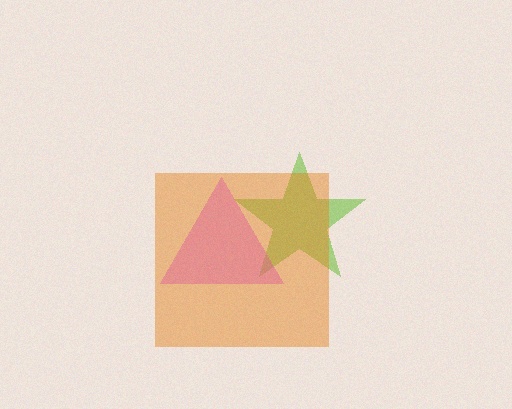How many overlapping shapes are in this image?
There are 3 overlapping shapes in the image.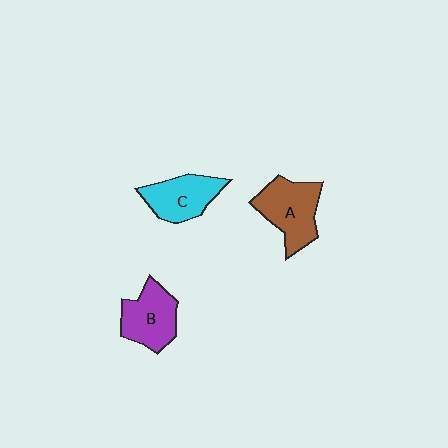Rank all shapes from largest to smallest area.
From largest to smallest: A (brown), B (purple), C (cyan).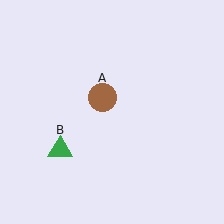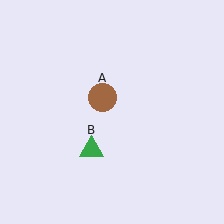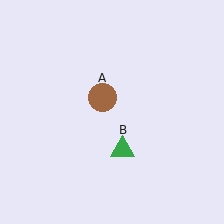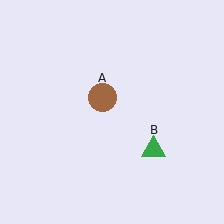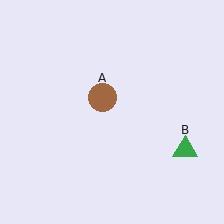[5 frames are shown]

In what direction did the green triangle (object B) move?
The green triangle (object B) moved right.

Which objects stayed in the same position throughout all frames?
Brown circle (object A) remained stationary.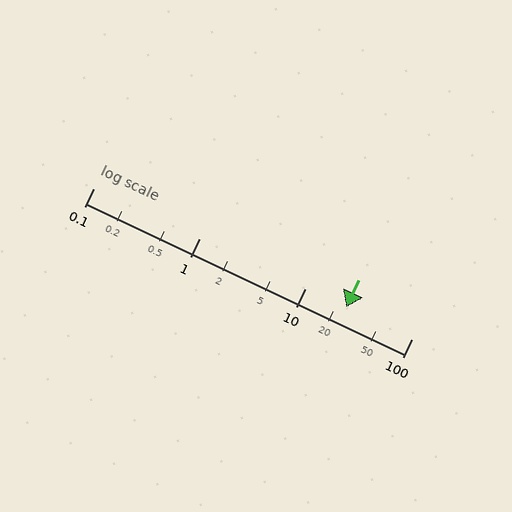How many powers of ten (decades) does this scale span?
The scale spans 3 decades, from 0.1 to 100.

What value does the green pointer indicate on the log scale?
The pointer indicates approximately 24.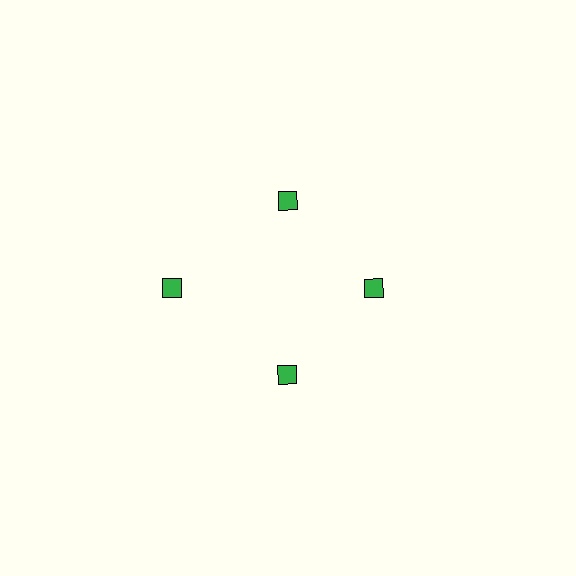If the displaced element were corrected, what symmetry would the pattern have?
It would have 4-fold rotational symmetry — the pattern would map onto itself every 90 degrees.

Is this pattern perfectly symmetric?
No. The 4 green diamonds are arranged in a ring, but one element near the 9 o'clock position is pushed outward from the center, breaking the 4-fold rotational symmetry.